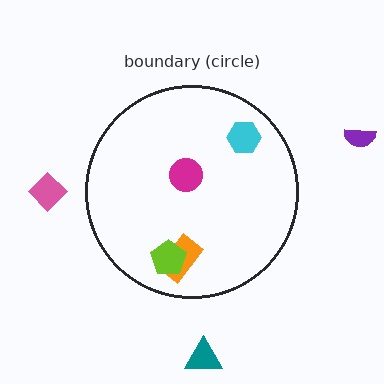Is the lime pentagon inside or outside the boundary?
Inside.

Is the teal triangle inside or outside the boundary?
Outside.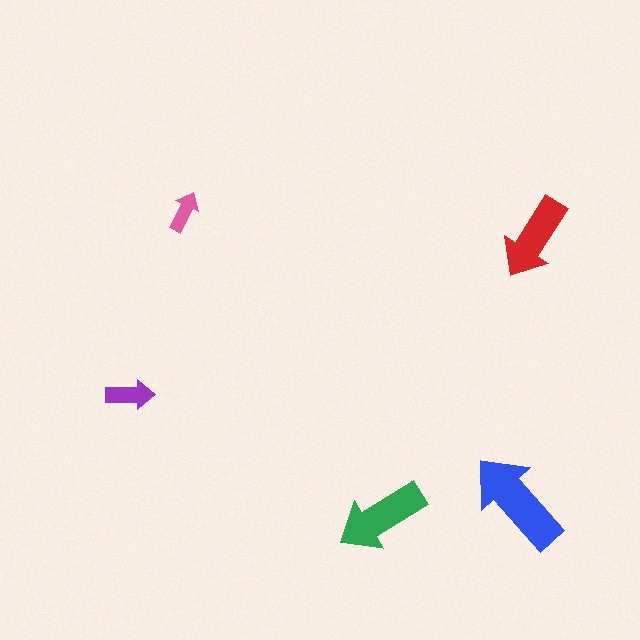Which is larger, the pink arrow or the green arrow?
The green one.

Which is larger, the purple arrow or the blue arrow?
The blue one.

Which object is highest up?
The pink arrow is topmost.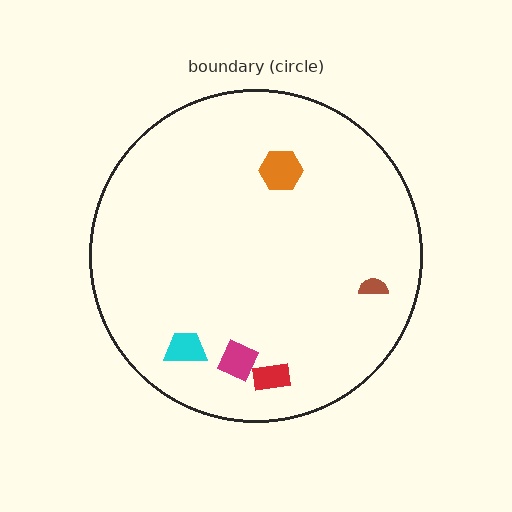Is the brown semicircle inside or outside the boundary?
Inside.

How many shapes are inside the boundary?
5 inside, 0 outside.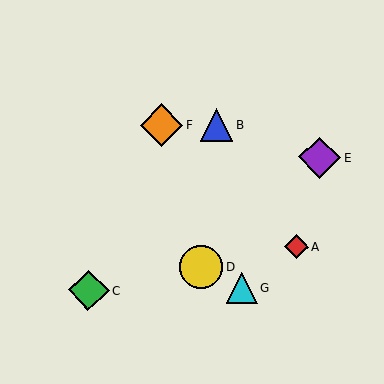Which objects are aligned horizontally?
Objects B, F are aligned horizontally.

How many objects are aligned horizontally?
2 objects (B, F) are aligned horizontally.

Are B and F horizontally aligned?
Yes, both are at y≈125.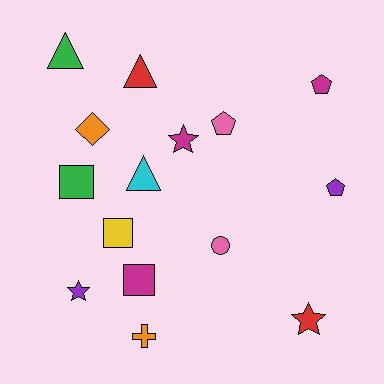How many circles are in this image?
There is 1 circle.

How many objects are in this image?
There are 15 objects.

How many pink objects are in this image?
There are 2 pink objects.